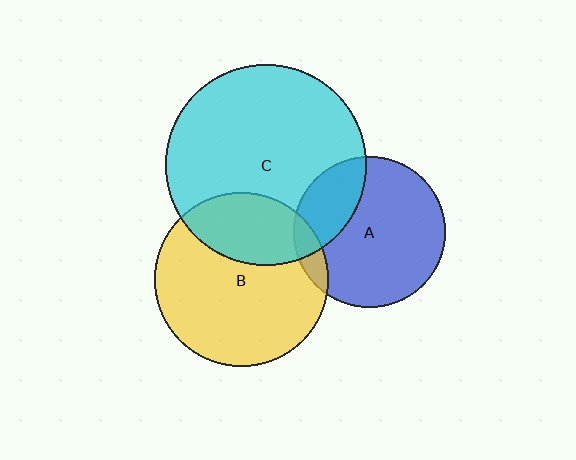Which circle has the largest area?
Circle C (cyan).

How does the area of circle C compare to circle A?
Approximately 1.8 times.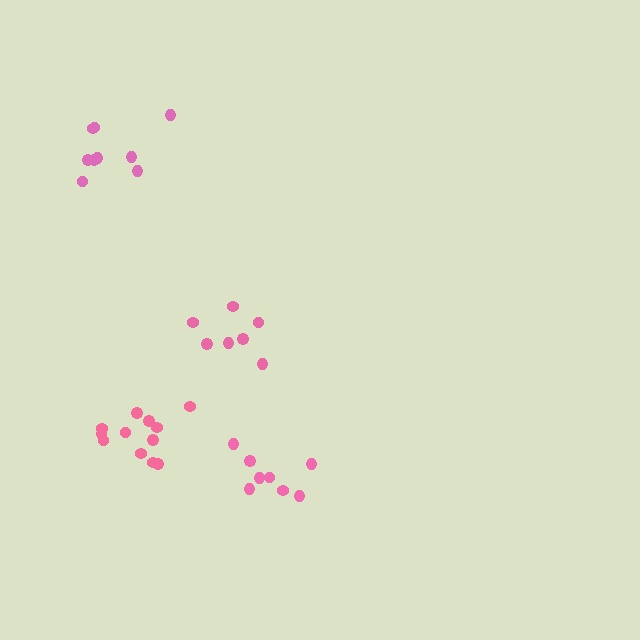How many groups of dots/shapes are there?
There are 4 groups.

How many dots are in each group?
Group 1: 9 dots, Group 2: 7 dots, Group 3: 12 dots, Group 4: 8 dots (36 total).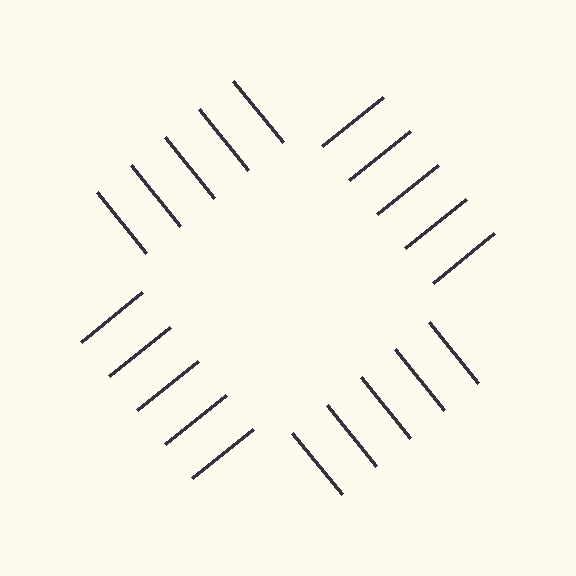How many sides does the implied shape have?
4 sides — the line-ends trace a square.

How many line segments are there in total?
20 — 5 along each of the 4 edges.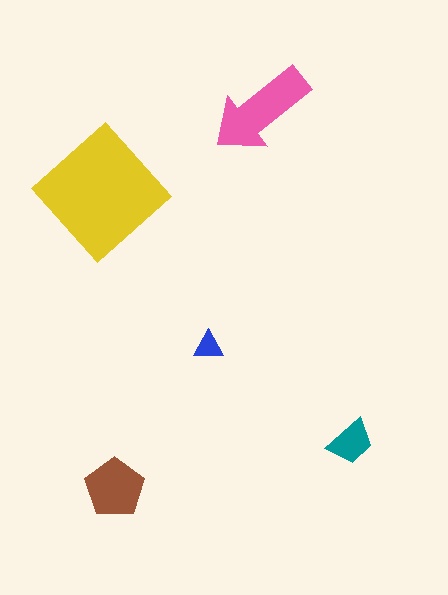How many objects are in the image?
There are 5 objects in the image.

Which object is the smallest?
The blue triangle.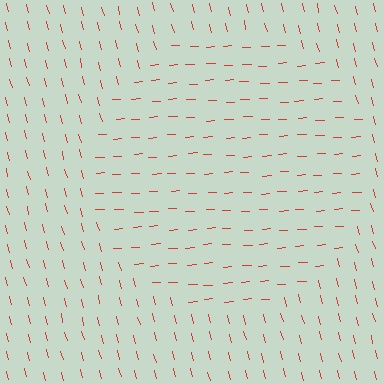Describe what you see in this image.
The image is filled with small red line segments. A circle region in the image has lines oriented differently from the surrounding lines, creating a visible texture boundary.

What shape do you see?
I see a circle.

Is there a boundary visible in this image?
Yes, there is a texture boundary formed by a change in line orientation.